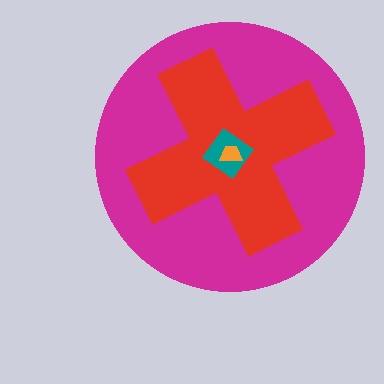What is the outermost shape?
The magenta circle.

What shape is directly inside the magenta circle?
The red cross.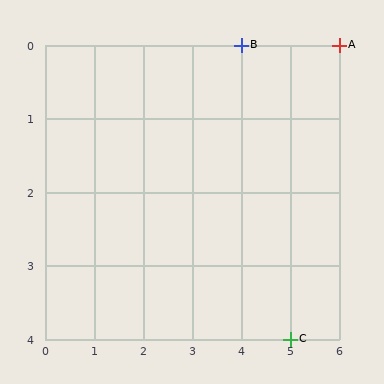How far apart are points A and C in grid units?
Points A and C are 1 column and 4 rows apart (about 4.1 grid units diagonally).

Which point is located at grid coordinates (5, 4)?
Point C is at (5, 4).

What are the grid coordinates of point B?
Point B is at grid coordinates (4, 0).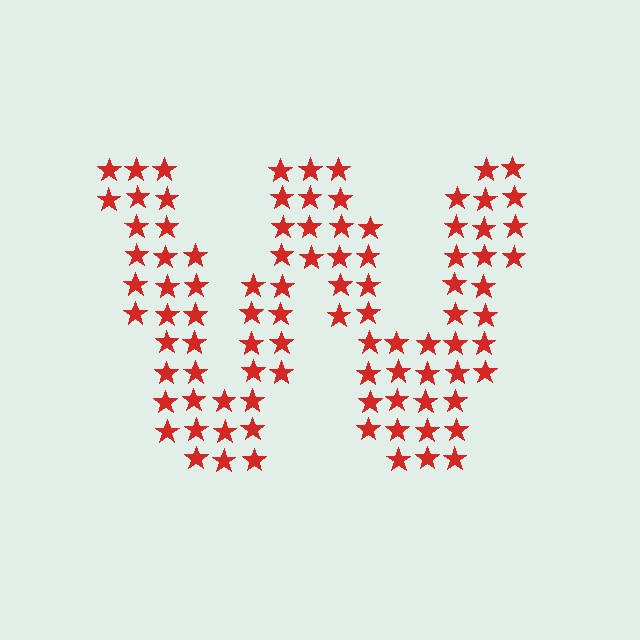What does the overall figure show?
The overall figure shows the letter W.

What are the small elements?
The small elements are stars.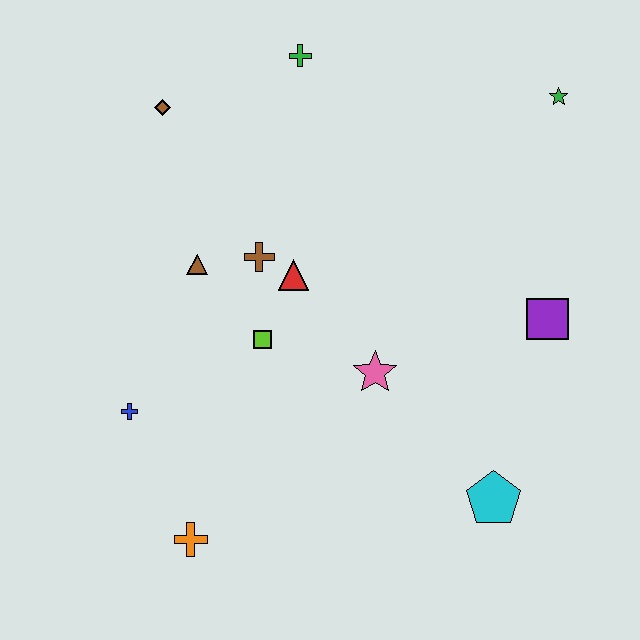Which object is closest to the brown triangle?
The brown cross is closest to the brown triangle.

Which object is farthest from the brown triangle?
The green star is farthest from the brown triangle.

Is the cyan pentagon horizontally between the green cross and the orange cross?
No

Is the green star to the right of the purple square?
Yes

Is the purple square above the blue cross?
Yes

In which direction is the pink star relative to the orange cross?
The pink star is to the right of the orange cross.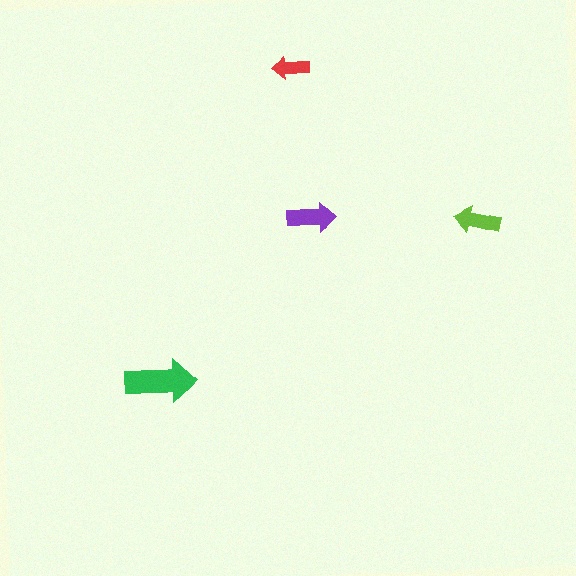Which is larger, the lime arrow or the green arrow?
The green one.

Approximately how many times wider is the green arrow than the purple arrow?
About 1.5 times wider.